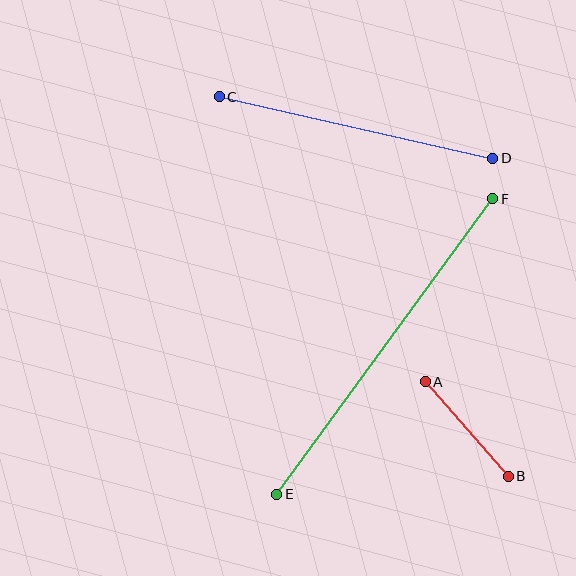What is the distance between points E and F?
The distance is approximately 366 pixels.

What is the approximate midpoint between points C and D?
The midpoint is at approximately (356, 128) pixels.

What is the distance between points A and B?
The distance is approximately 126 pixels.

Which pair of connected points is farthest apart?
Points E and F are farthest apart.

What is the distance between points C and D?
The distance is approximately 281 pixels.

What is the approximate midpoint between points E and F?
The midpoint is at approximately (385, 347) pixels.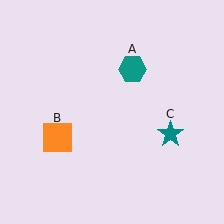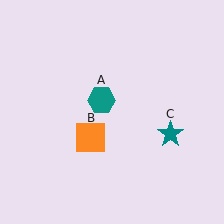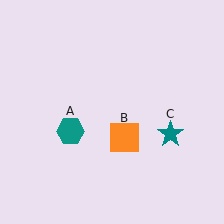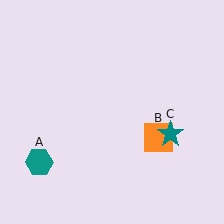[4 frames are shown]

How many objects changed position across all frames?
2 objects changed position: teal hexagon (object A), orange square (object B).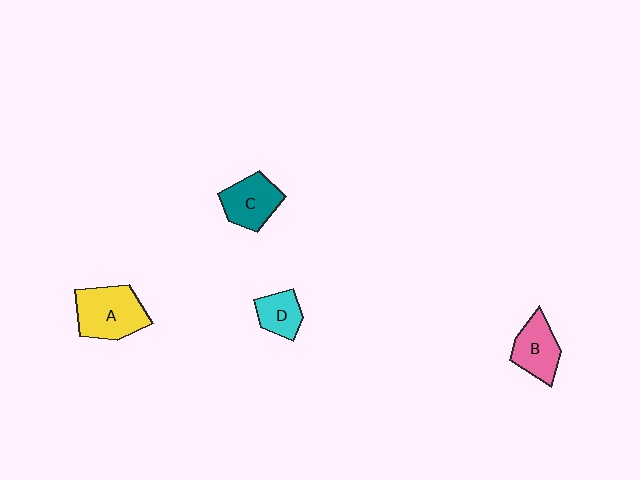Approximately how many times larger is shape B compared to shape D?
Approximately 1.4 times.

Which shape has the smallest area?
Shape D (cyan).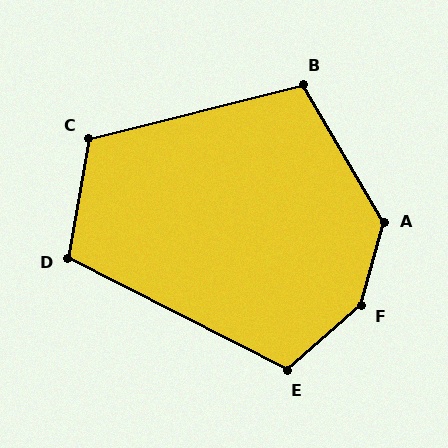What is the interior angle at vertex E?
Approximately 112 degrees (obtuse).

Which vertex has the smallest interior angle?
B, at approximately 106 degrees.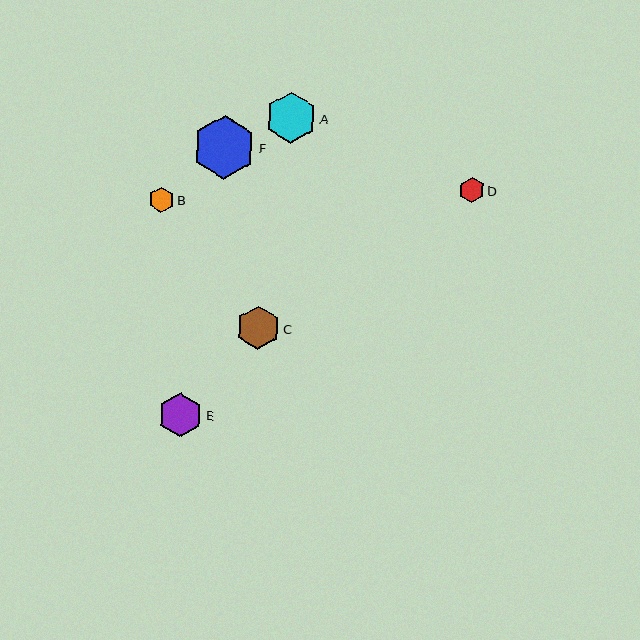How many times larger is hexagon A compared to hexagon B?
Hexagon A is approximately 2.0 times the size of hexagon B.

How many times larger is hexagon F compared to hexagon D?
Hexagon F is approximately 2.6 times the size of hexagon D.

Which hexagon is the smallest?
Hexagon D is the smallest with a size of approximately 25 pixels.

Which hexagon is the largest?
Hexagon F is the largest with a size of approximately 63 pixels.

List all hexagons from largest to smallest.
From largest to smallest: F, A, E, C, B, D.